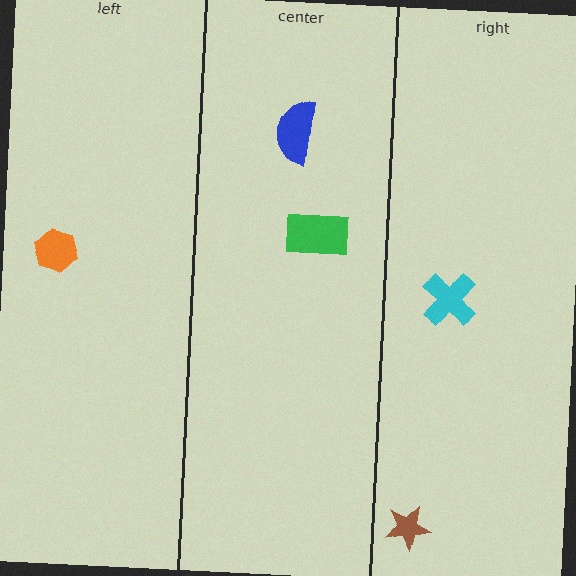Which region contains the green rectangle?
The center region.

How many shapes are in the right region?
2.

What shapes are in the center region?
The green rectangle, the blue semicircle.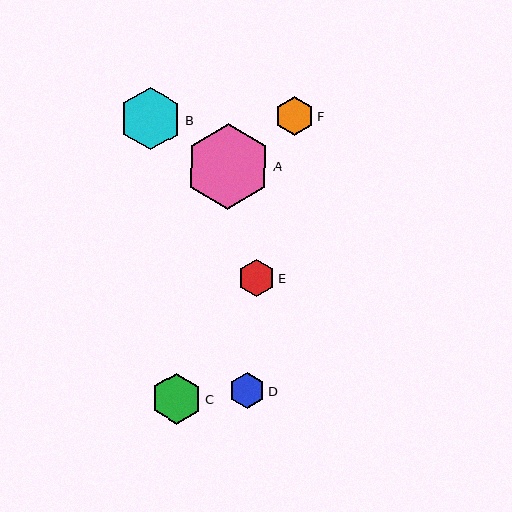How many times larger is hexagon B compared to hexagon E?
Hexagon B is approximately 1.7 times the size of hexagon E.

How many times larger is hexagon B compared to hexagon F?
Hexagon B is approximately 1.6 times the size of hexagon F.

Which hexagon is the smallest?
Hexagon D is the smallest with a size of approximately 36 pixels.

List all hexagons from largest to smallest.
From largest to smallest: A, B, C, F, E, D.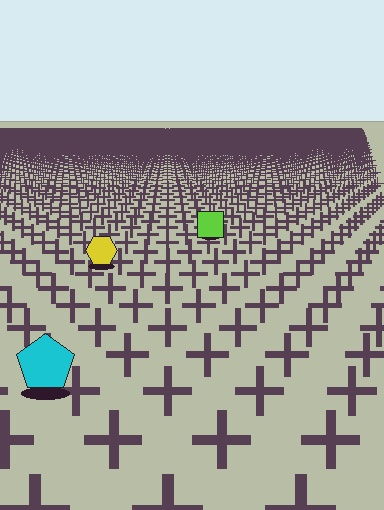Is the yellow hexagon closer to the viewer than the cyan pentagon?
No. The cyan pentagon is closer — you can tell from the texture gradient: the ground texture is coarser near it.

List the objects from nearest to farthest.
From nearest to farthest: the cyan pentagon, the yellow hexagon, the lime square.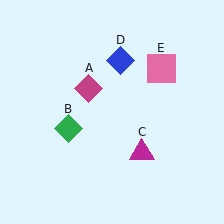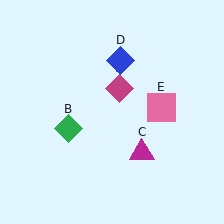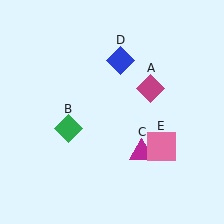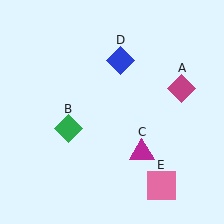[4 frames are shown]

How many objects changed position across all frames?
2 objects changed position: magenta diamond (object A), pink square (object E).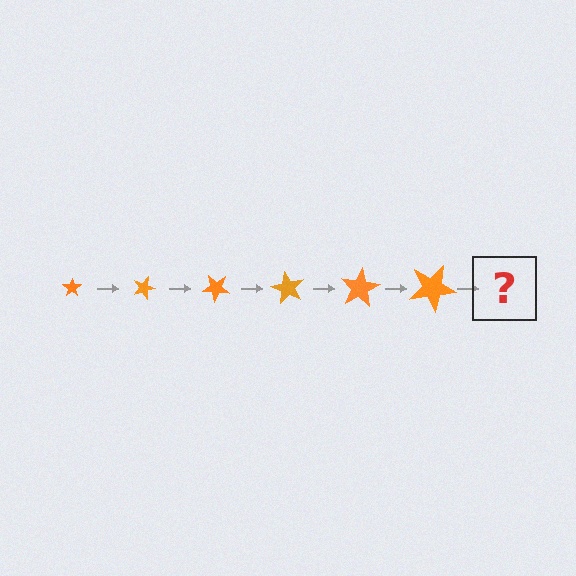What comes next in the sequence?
The next element should be a star, larger than the previous one and rotated 120 degrees from the start.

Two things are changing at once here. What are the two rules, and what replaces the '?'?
The two rules are that the star grows larger each step and it rotates 20 degrees each step. The '?' should be a star, larger than the previous one and rotated 120 degrees from the start.